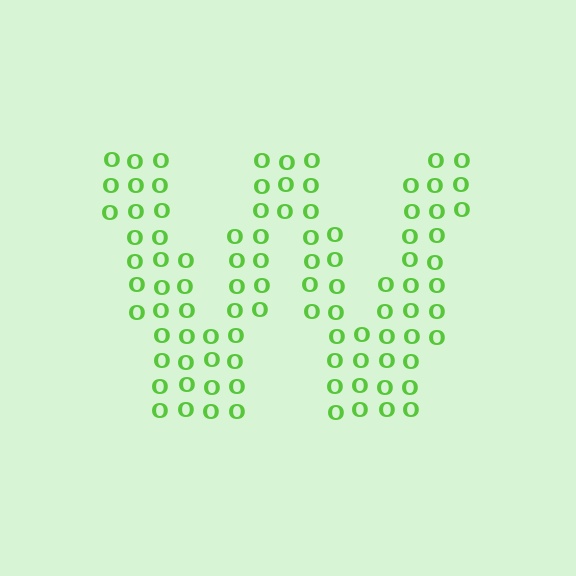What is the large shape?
The large shape is the letter W.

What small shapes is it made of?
It is made of small letter O's.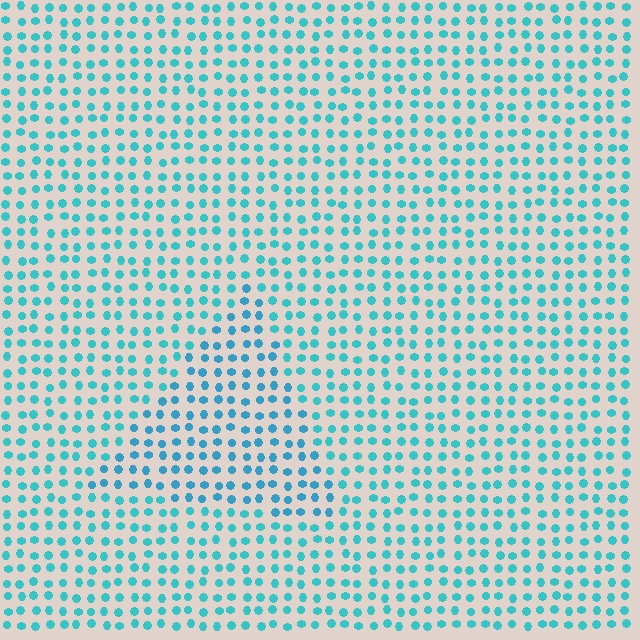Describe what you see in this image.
The image is filled with small cyan elements in a uniform arrangement. A triangle-shaped region is visible where the elements are tinted to a slightly different hue, forming a subtle color boundary.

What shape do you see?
I see a triangle.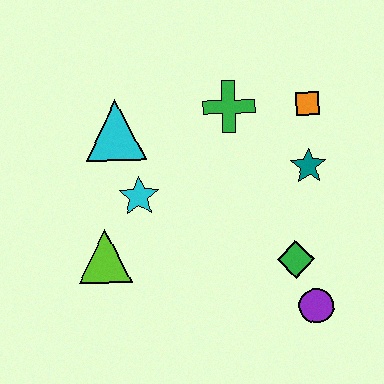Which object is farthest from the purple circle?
The cyan triangle is farthest from the purple circle.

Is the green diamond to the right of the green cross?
Yes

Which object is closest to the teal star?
The orange square is closest to the teal star.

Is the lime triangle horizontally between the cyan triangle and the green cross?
No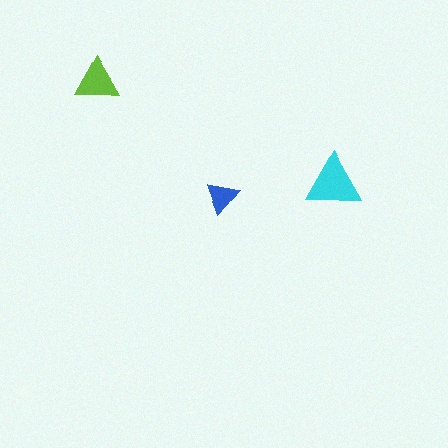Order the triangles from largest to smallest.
the cyan one, the lime one, the blue one.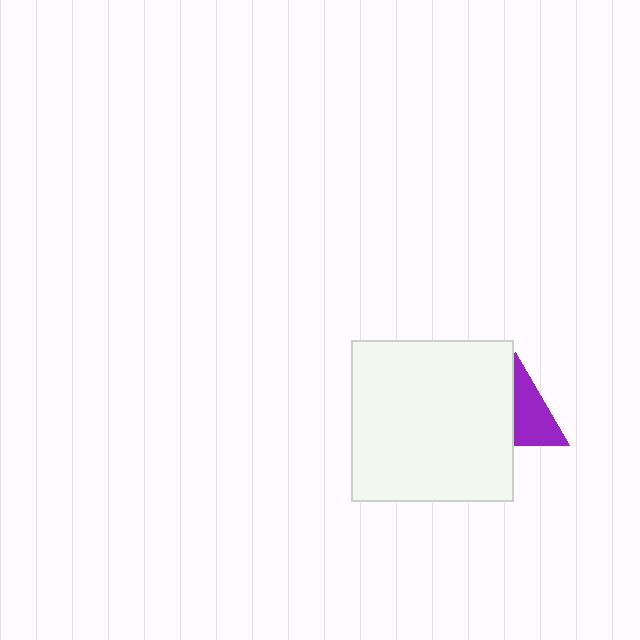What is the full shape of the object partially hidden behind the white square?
The partially hidden object is a purple triangle.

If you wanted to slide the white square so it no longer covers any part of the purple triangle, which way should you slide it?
Slide it left — that is the most direct way to separate the two shapes.